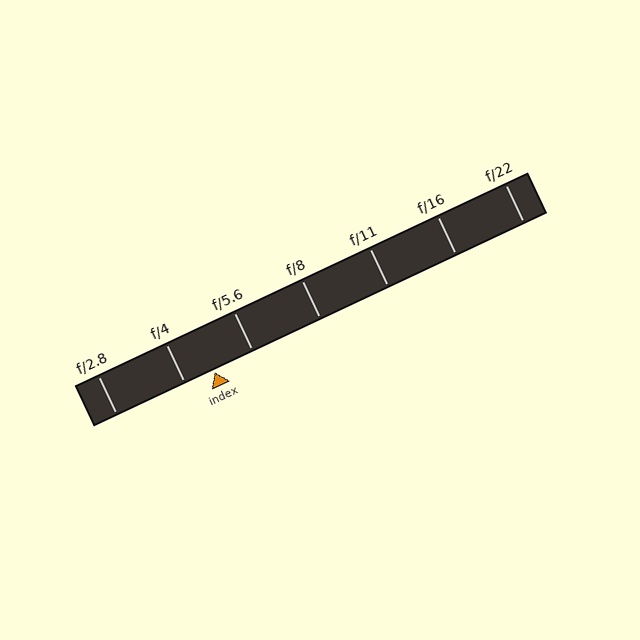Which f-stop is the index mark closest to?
The index mark is closest to f/4.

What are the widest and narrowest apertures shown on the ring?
The widest aperture shown is f/2.8 and the narrowest is f/22.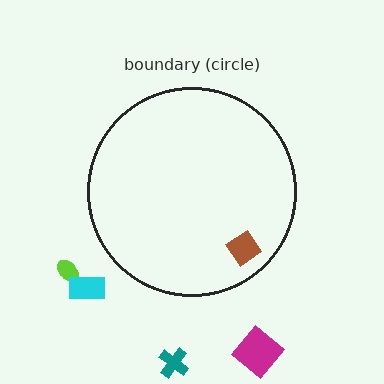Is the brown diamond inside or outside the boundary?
Inside.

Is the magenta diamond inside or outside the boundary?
Outside.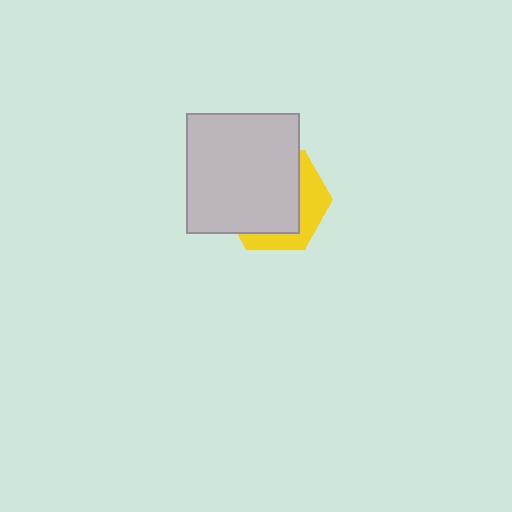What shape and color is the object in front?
The object in front is a light gray rectangle.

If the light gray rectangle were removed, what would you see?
You would see the complete yellow hexagon.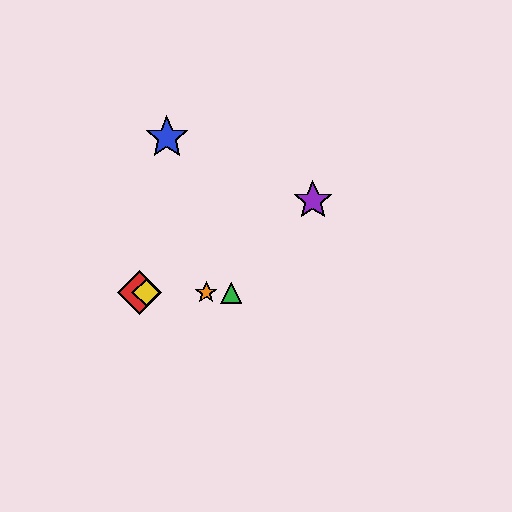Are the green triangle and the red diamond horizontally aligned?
Yes, both are at y≈293.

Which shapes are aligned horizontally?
The red diamond, the green triangle, the yellow diamond, the orange star are aligned horizontally.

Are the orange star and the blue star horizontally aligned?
No, the orange star is at y≈293 and the blue star is at y≈137.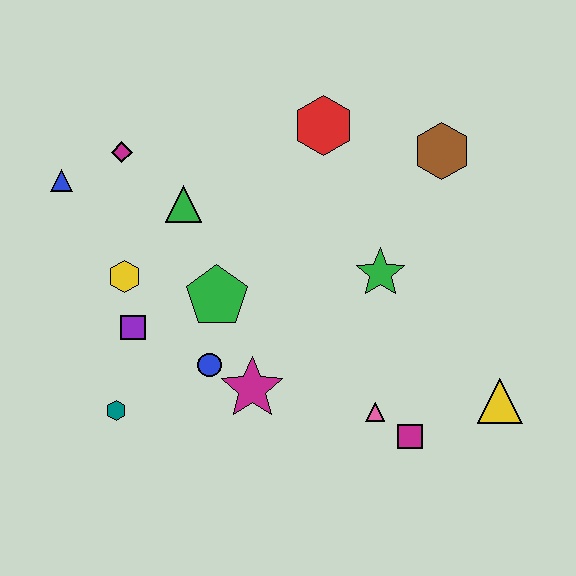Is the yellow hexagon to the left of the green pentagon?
Yes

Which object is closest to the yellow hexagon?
The purple square is closest to the yellow hexagon.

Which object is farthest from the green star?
The blue triangle is farthest from the green star.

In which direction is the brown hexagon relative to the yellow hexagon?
The brown hexagon is to the right of the yellow hexagon.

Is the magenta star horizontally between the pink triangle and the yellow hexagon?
Yes